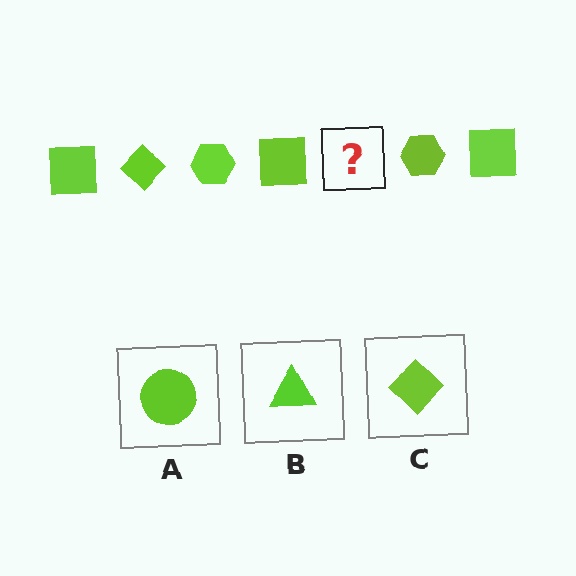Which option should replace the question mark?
Option C.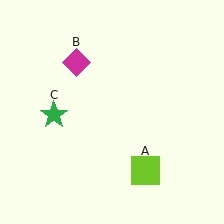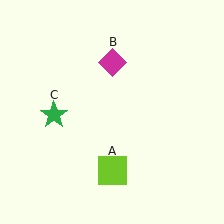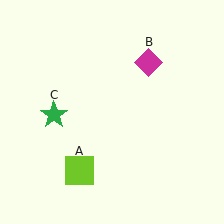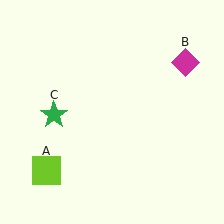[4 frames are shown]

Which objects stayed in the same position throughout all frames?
Green star (object C) remained stationary.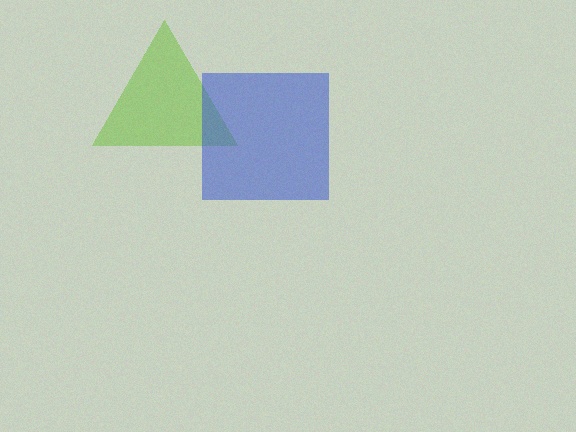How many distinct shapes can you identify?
There are 2 distinct shapes: a lime triangle, a blue square.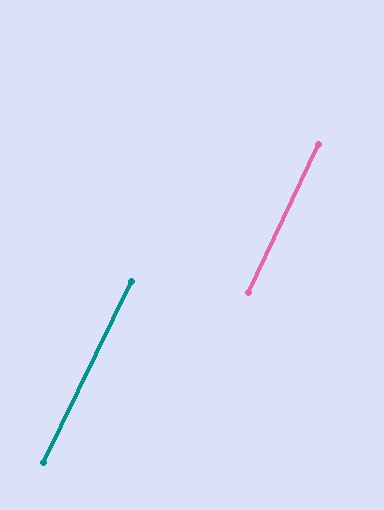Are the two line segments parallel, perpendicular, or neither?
Parallel — their directions differ by only 0.6°.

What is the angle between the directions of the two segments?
Approximately 1 degree.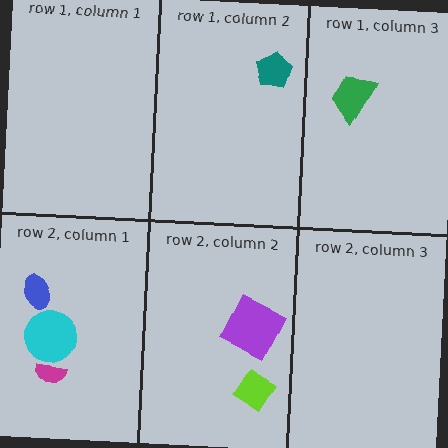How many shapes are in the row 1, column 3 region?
1.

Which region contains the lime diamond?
The row 2, column 2 region.